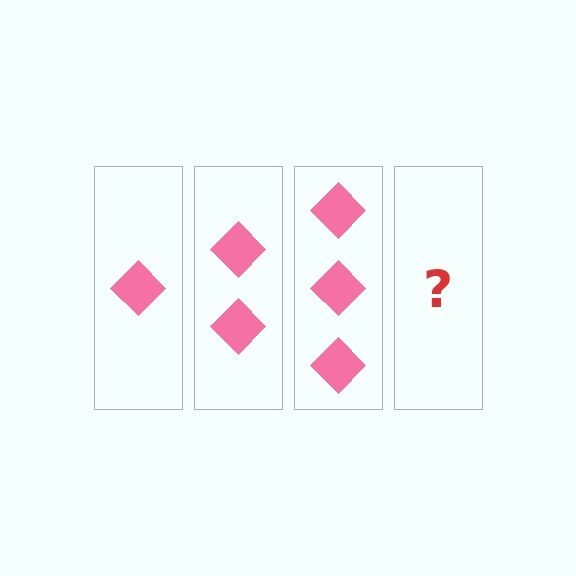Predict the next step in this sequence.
The next step is 4 diamonds.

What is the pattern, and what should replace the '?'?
The pattern is that each step adds one more diamond. The '?' should be 4 diamonds.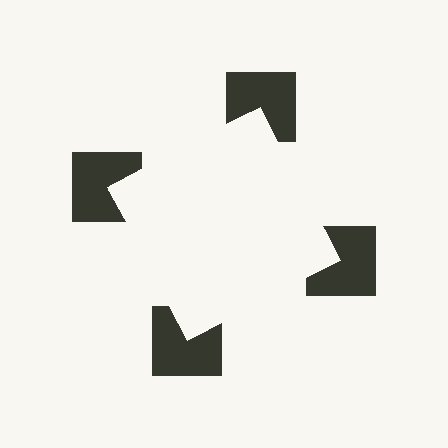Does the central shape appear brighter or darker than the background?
It typically appears slightly brighter than the background, even though no actual brightness change is drawn.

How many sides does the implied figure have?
4 sides.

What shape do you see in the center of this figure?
An illusory square — its edges are inferred from the aligned wedge cuts in the notched squares, not physically drawn.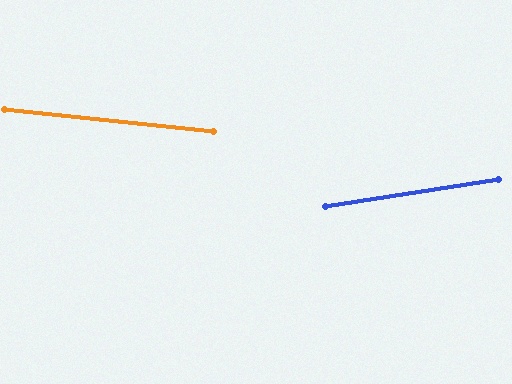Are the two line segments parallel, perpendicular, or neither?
Neither parallel nor perpendicular — they differ by about 15°.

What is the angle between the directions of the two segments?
Approximately 15 degrees.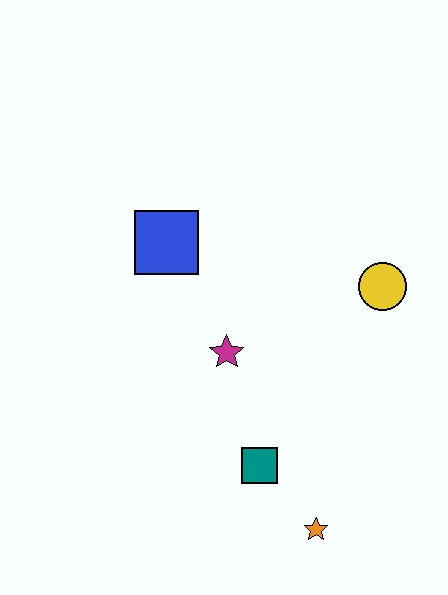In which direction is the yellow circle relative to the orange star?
The yellow circle is above the orange star.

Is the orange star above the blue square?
No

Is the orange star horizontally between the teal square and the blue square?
No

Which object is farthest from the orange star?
The blue square is farthest from the orange star.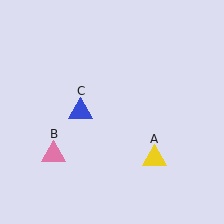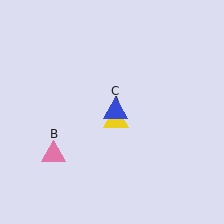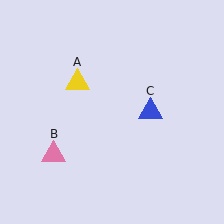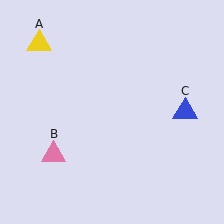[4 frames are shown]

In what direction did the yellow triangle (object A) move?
The yellow triangle (object A) moved up and to the left.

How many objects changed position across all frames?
2 objects changed position: yellow triangle (object A), blue triangle (object C).